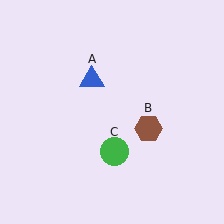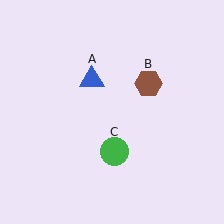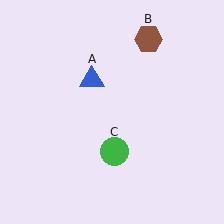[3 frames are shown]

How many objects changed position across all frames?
1 object changed position: brown hexagon (object B).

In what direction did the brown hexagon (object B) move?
The brown hexagon (object B) moved up.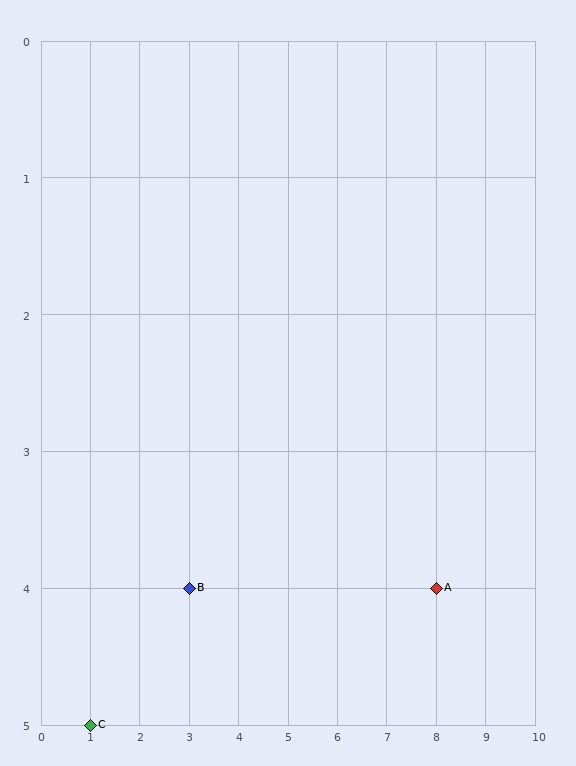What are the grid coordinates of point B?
Point B is at grid coordinates (3, 4).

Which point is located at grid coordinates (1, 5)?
Point C is at (1, 5).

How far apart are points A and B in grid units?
Points A and B are 5 columns apart.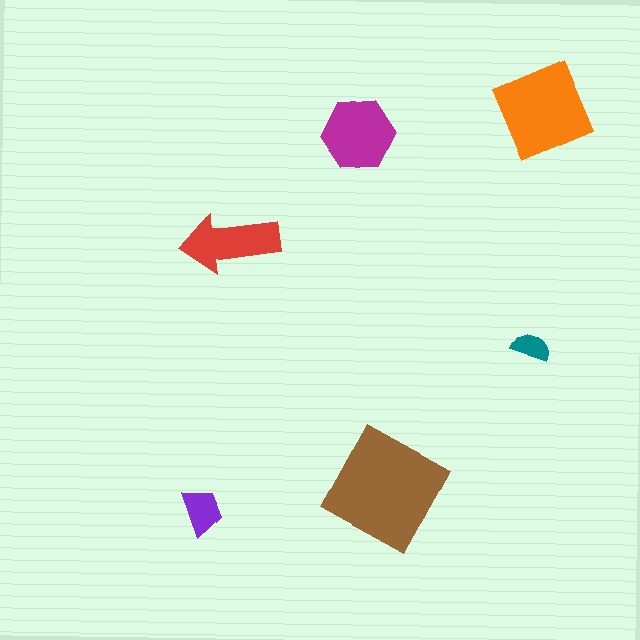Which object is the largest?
The brown square.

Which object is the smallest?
The teal semicircle.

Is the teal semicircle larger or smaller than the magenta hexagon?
Smaller.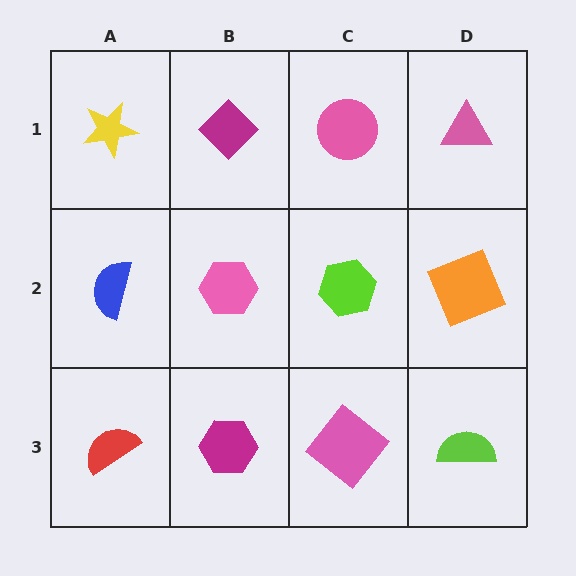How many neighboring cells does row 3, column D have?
2.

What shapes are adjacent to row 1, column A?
A blue semicircle (row 2, column A), a magenta diamond (row 1, column B).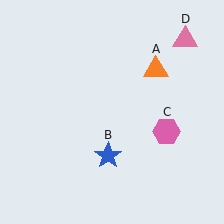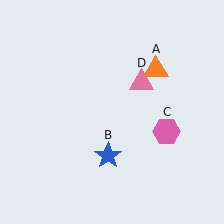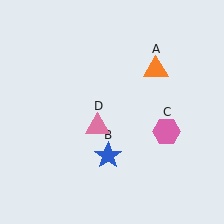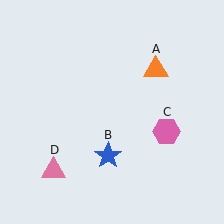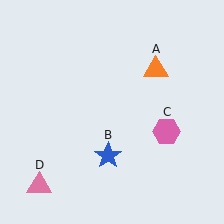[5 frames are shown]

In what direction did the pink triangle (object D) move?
The pink triangle (object D) moved down and to the left.